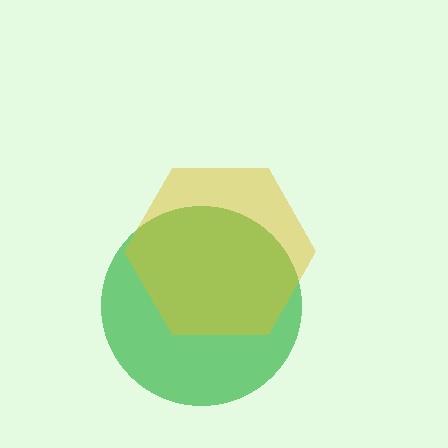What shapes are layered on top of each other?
The layered shapes are: a green circle, a yellow hexagon.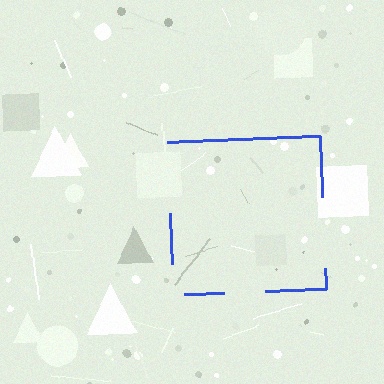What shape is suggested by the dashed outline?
The dashed outline suggests a square.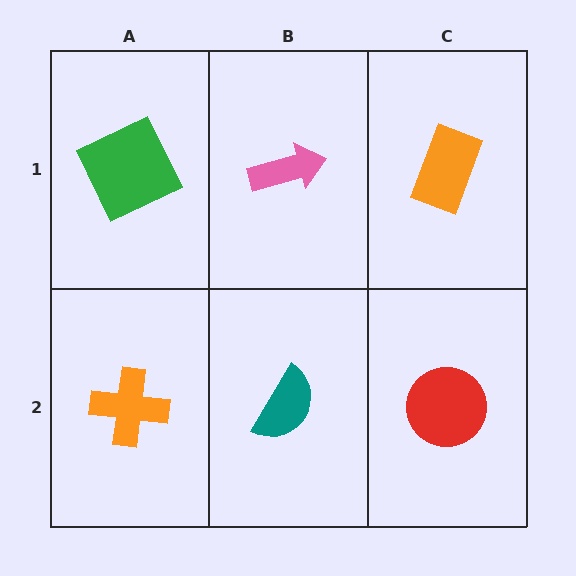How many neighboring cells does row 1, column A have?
2.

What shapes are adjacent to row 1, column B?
A teal semicircle (row 2, column B), a green square (row 1, column A), an orange rectangle (row 1, column C).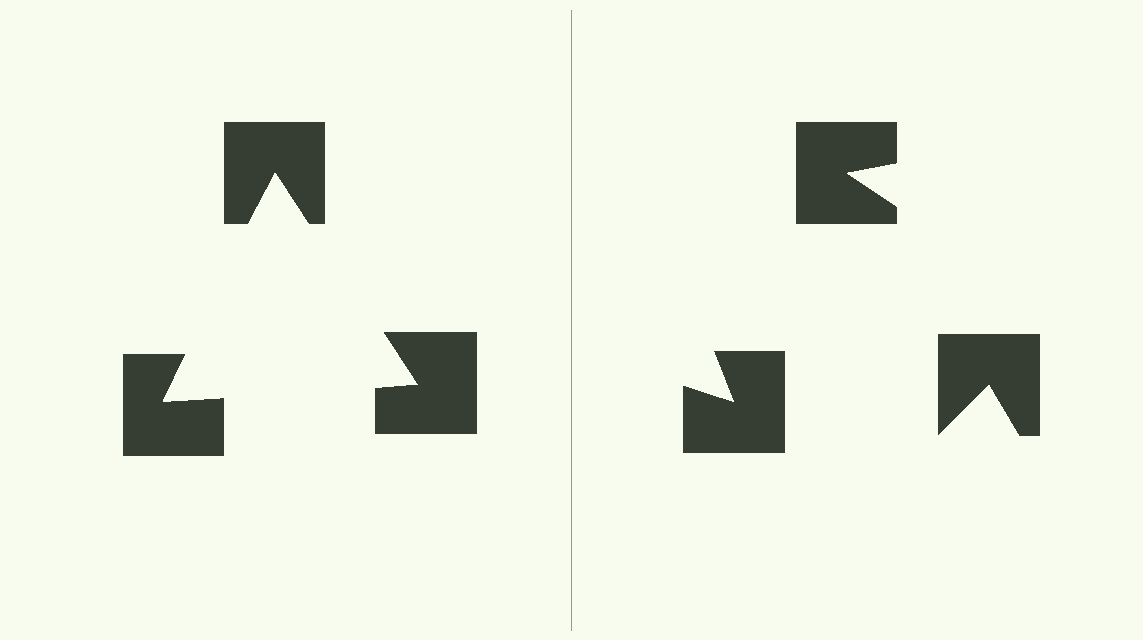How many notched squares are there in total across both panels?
6 — 3 on each side.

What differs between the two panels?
The notched squares are positioned identically on both sides; only the wedge orientations differ. On the left they align to a triangle; on the right they are misaligned.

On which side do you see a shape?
An illusory triangle appears on the left side. On the right side the wedge cuts are rotated, so no coherent shape forms.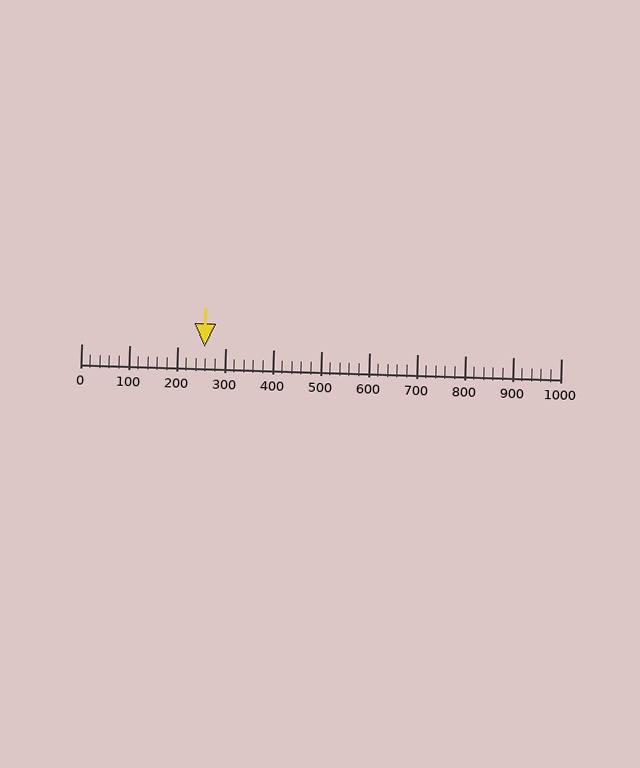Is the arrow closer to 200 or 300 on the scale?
The arrow is closer to 300.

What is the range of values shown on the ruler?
The ruler shows values from 0 to 1000.